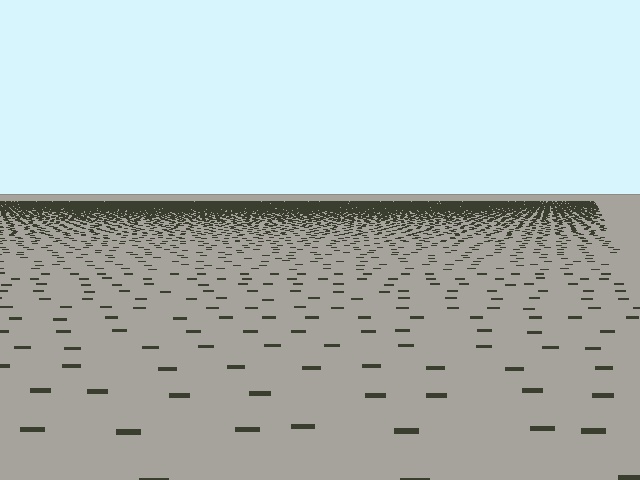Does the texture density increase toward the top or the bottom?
Density increases toward the top.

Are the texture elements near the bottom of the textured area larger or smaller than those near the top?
Larger. Near the bottom, elements are closer to the viewer and appear at a bigger on-screen size.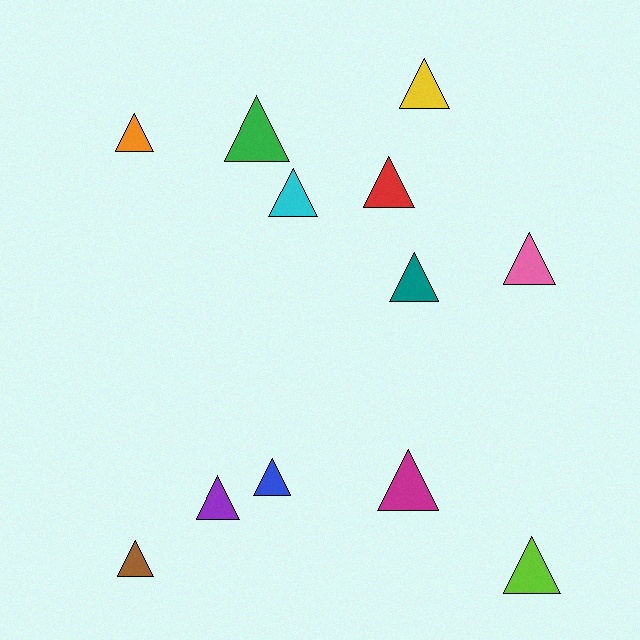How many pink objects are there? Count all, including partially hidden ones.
There is 1 pink object.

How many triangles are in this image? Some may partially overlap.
There are 12 triangles.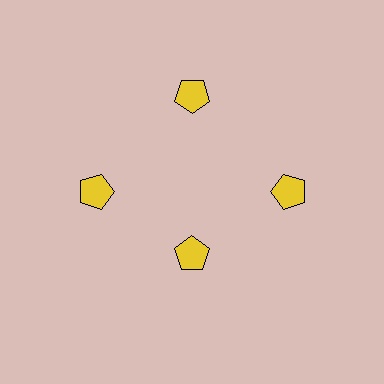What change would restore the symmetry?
The symmetry would be restored by moving it outward, back onto the ring so that all 4 pentagons sit at equal angles and equal distance from the center.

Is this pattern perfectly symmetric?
No. The 4 yellow pentagons are arranged in a ring, but one element near the 6 o'clock position is pulled inward toward the center, breaking the 4-fold rotational symmetry.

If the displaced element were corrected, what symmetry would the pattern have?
It would have 4-fold rotational symmetry — the pattern would map onto itself every 90 degrees.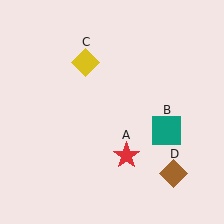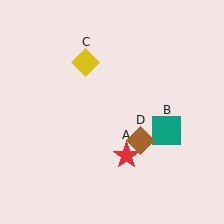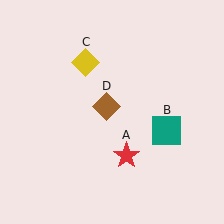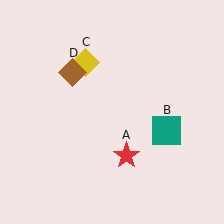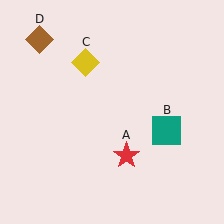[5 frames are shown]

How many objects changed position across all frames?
1 object changed position: brown diamond (object D).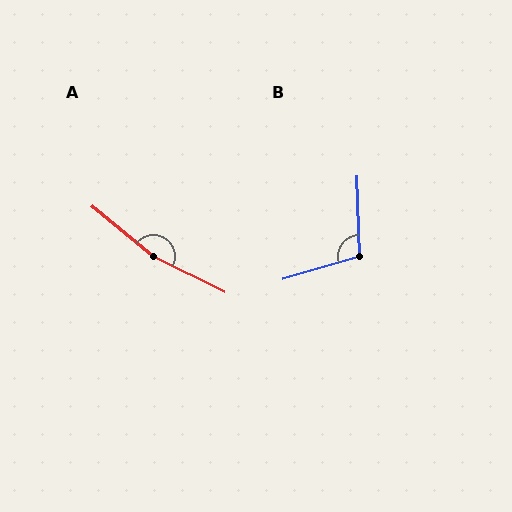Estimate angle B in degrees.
Approximately 105 degrees.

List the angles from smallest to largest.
B (105°), A (167°).